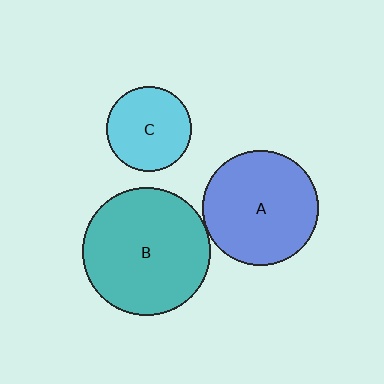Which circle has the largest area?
Circle B (teal).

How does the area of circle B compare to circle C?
Approximately 2.2 times.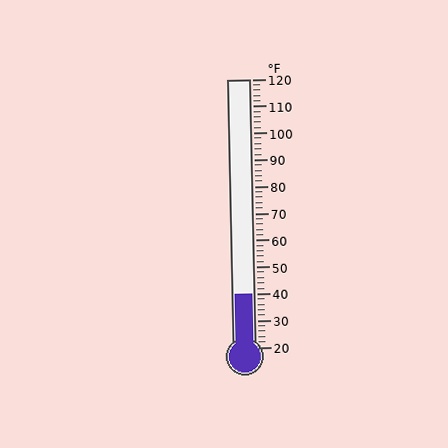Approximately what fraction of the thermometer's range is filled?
The thermometer is filled to approximately 20% of its range.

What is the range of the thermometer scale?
The thermometer scale ranges from 20°F to 120°F.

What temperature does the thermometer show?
The thermometer shows approximately 40°F.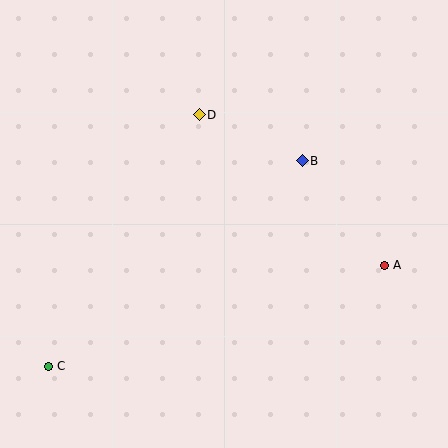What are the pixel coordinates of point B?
Point B is at (302, 161).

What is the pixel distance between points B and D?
The distance between B and D is 113 pixels.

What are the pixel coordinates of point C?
Point C is at (49, 366).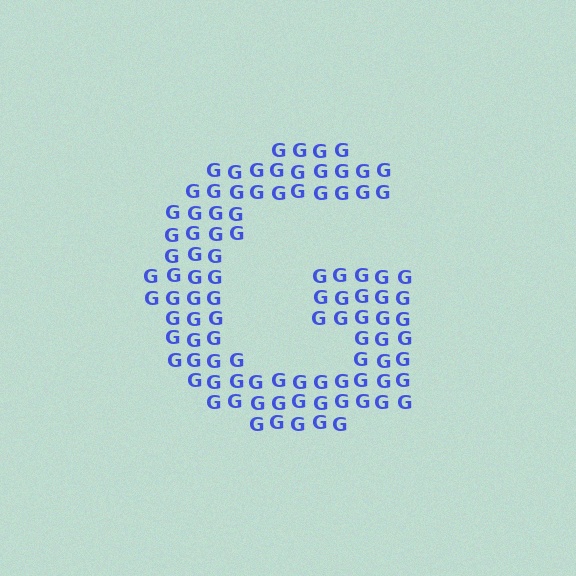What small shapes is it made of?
It is made of small letter G's.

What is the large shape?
The large shape is the letter G.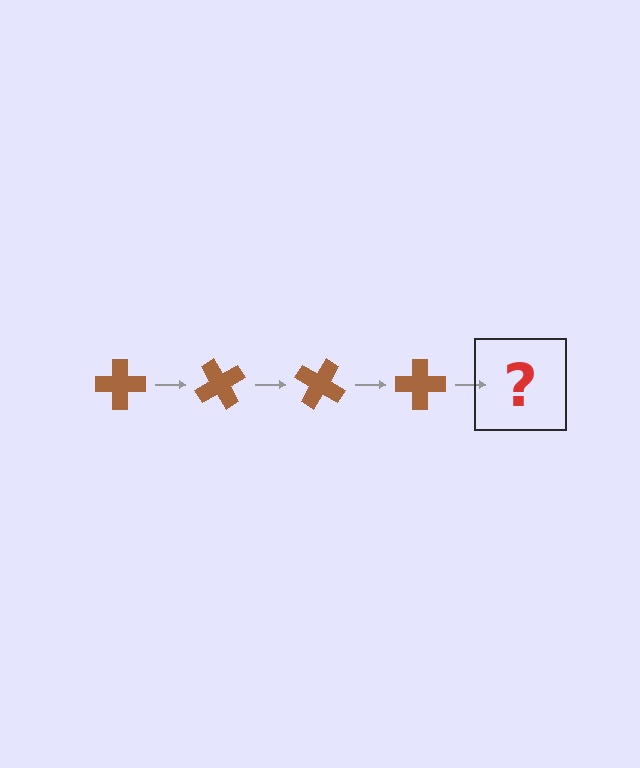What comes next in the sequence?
The next element should be a brown cross rotated 240 degrees.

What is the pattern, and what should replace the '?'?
The pattern is that the cross rotates 60 degrees each step. The '?' should be a brown cross rotated 240 degrees.